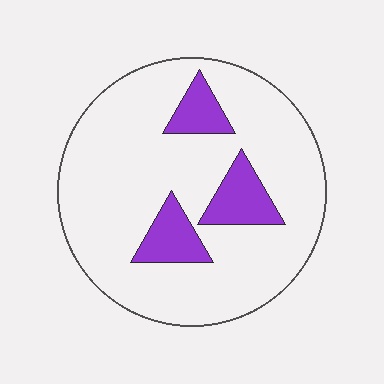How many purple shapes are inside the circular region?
3.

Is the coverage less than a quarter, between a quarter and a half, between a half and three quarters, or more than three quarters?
Less than a quarter.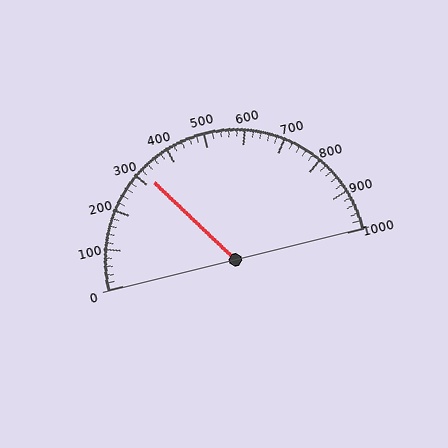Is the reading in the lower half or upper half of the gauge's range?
The reading is in the lower half of the range (0 to 1000).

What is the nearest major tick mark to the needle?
The nearest major tick mark is 300.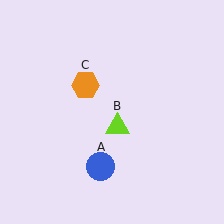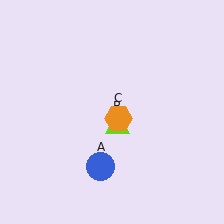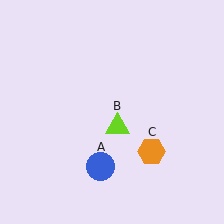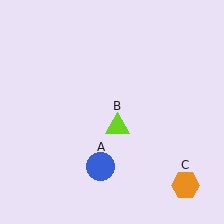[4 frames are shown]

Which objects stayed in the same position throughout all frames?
Blue circle (object A) and lime triangle (object B) remained stationary.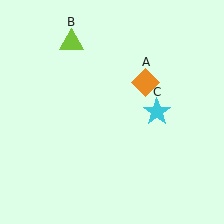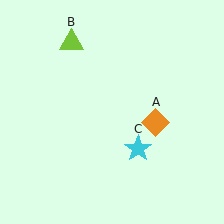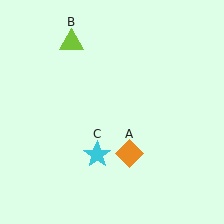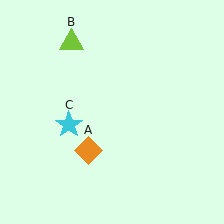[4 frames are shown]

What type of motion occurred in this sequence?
The orange diamond (object A), cyan star (object C) rotated clockwise around the center of the scene.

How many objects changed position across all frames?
2 objects changed position: orange diamond (object A), cyan star (object C).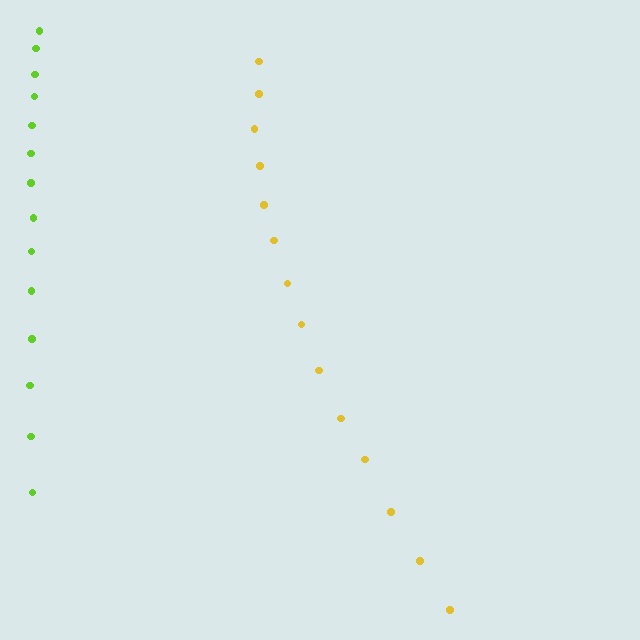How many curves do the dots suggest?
There are 2 distinct paths.